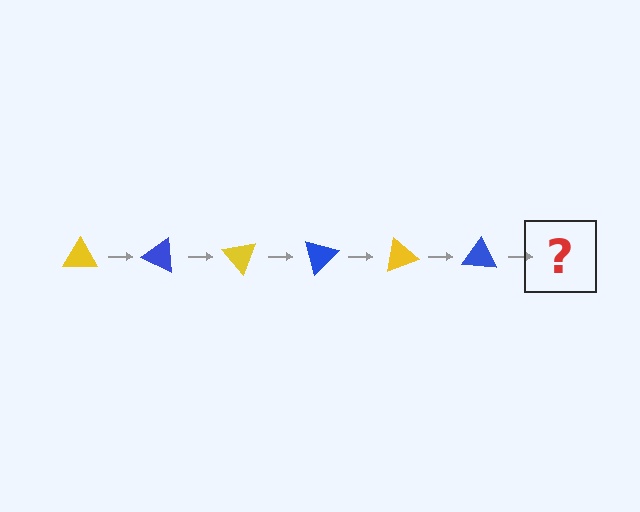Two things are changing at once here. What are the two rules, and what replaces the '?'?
The two rules are that it rotates 25 degrees each step and the color cycles through yellow and blue. The '?' should be a yellow triangle, rotated 150 degrees from the start.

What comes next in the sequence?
The next element should be a yellow triangle, rotated 150 degrees from the start.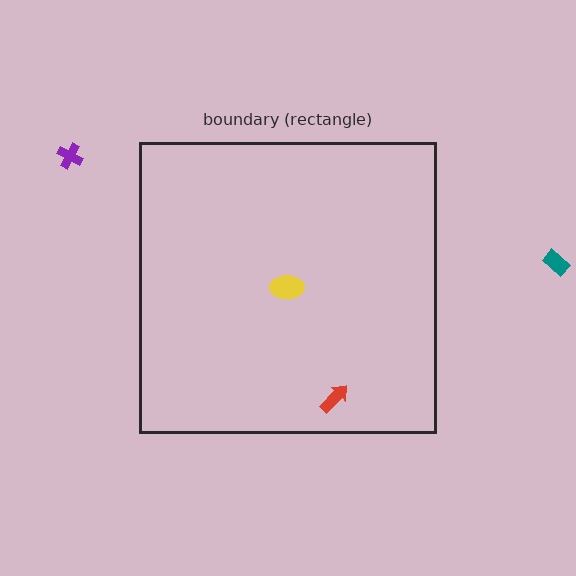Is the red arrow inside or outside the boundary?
Inside.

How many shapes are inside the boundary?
2 inside, 2 outside.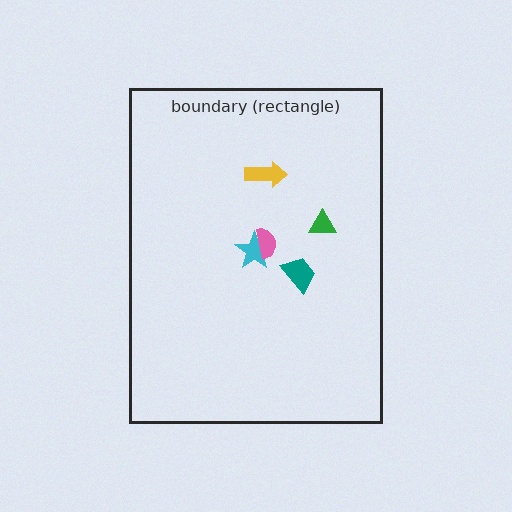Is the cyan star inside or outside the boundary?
Inside.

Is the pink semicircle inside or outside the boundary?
Inside.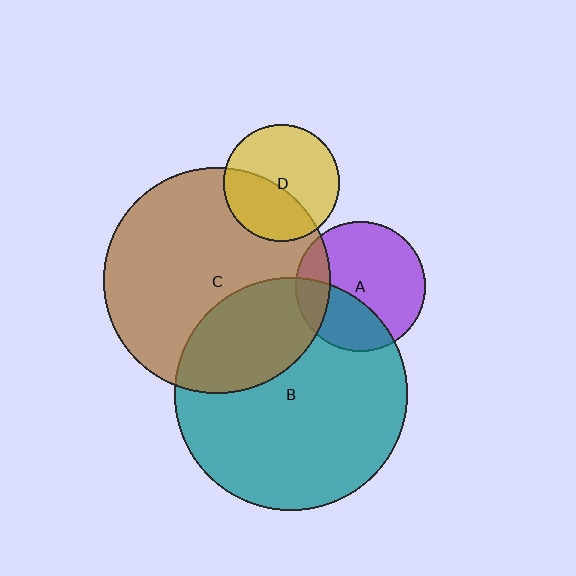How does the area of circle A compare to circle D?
Approximately 1.2 times.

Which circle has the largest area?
Circle B (teal).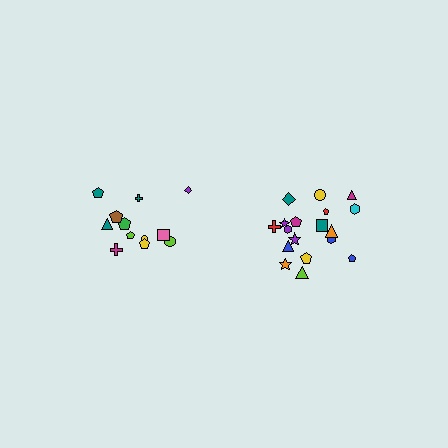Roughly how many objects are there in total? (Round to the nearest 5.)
Roughly 30 objects in total.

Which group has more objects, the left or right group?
The right group.